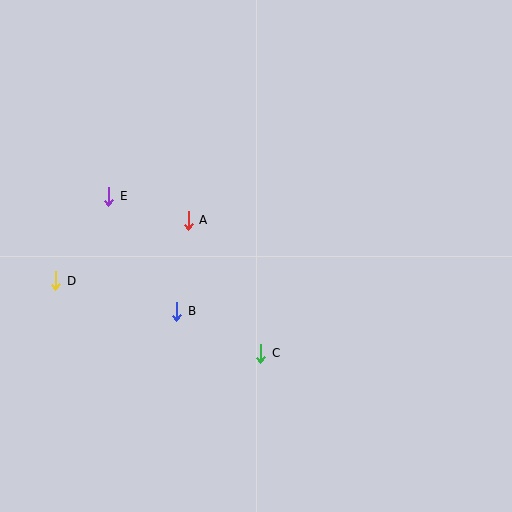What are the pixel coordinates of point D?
Point D is at (56, 281).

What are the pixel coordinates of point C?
Point C is at (261, 353).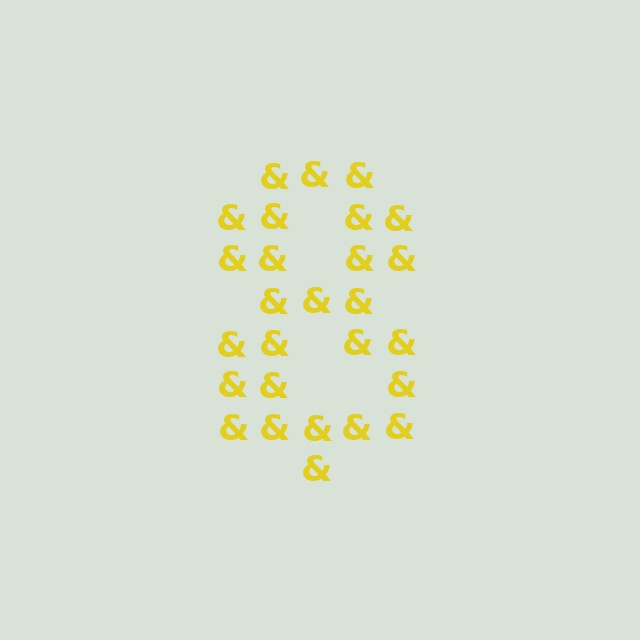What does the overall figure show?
The overall figure shows the digit 8.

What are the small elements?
The small elements are ampersands.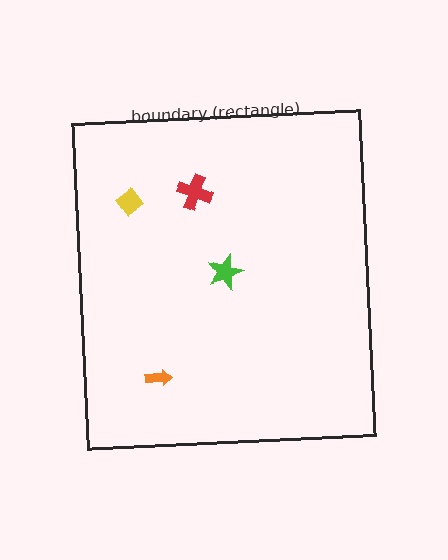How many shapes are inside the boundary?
4 inside, 0 outside.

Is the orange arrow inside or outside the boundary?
Inside.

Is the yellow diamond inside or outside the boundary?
Inside.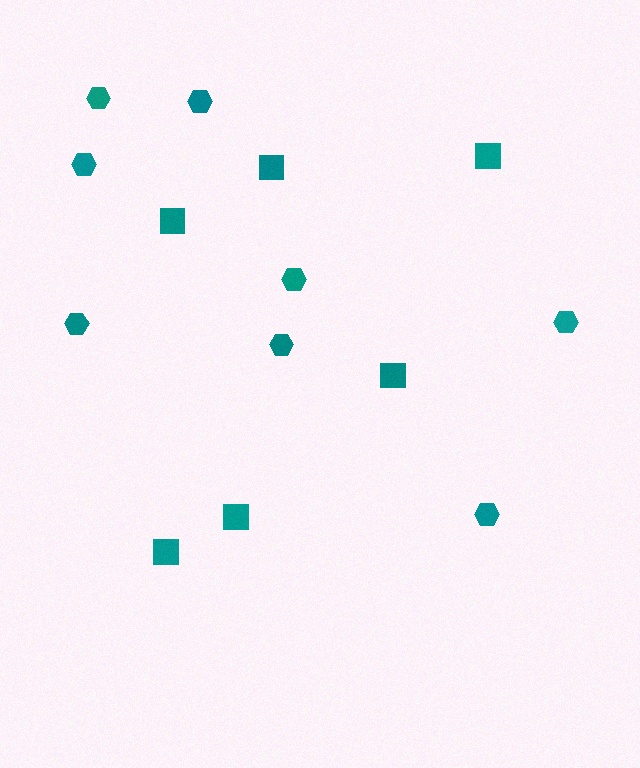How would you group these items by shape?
There are 2 groups: one group of squares (6) and one group of hexagons (8).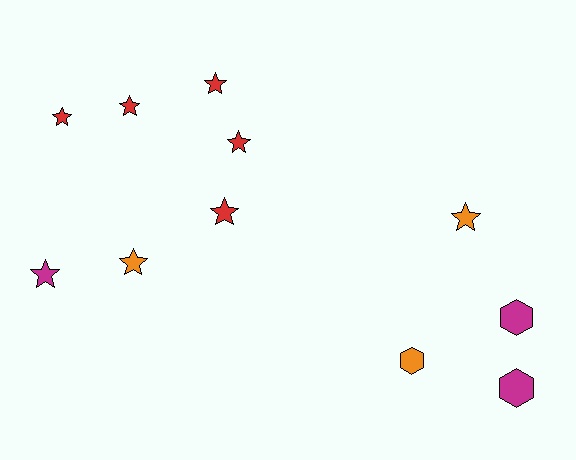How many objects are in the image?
There are 11 objects.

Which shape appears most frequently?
Star, with 8 objects.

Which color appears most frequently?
Red, with 5 objects.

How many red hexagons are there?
There are no red hexagons.